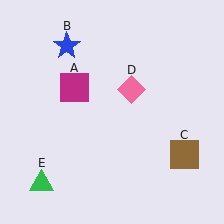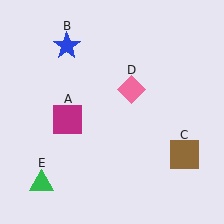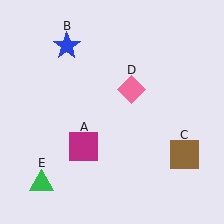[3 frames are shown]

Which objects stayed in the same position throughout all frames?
Blue star (object B) and brown square (object C) and pink diamond (object D) and green triangle (object E) remained stationary.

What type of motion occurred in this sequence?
The magenta square (object A) rotated counterclockwise around the center of the scene.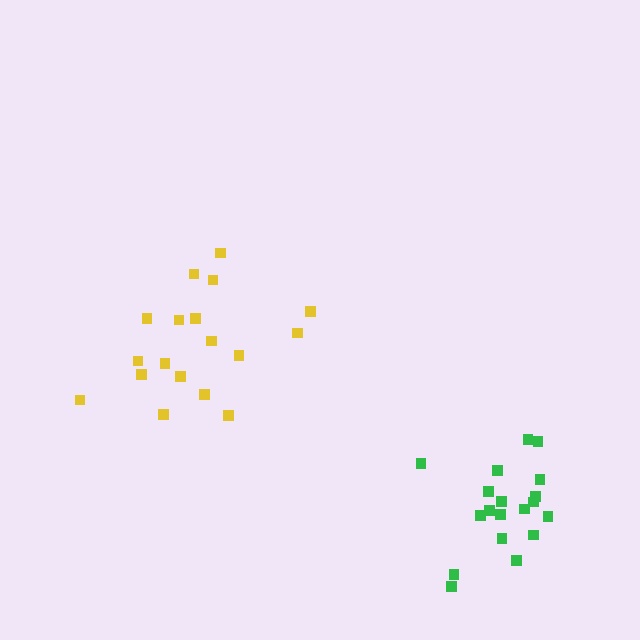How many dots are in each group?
Group 1: 19 dots, Group 2: 18 dots (37 total).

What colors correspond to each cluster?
The clusters are colored: green, yellow.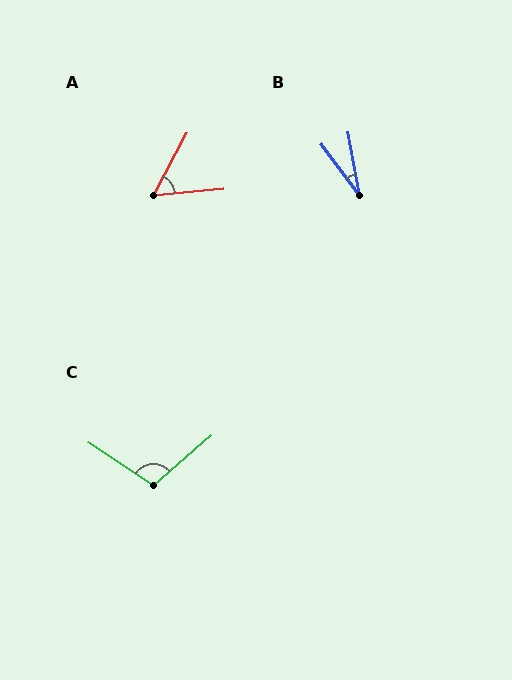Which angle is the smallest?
B, at approximately 26 degrees.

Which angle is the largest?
C, at approximately 105 degrees.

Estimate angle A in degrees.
Approximately 56 degrees.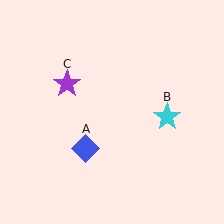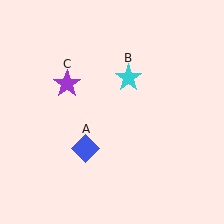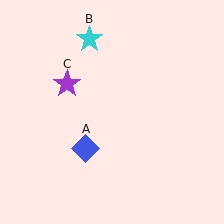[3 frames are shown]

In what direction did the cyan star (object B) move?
The cyan star (object B) moved up and to the left.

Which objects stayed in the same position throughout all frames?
Blue diamond (object A) and purple star (object C) remained stationary.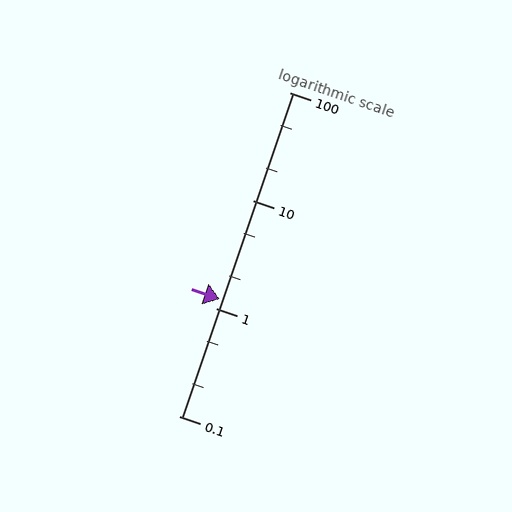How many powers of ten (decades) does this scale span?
The scale spans 3 decades, from 0.1 to 100.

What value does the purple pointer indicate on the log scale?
The pointer indicates approximately 1.2.